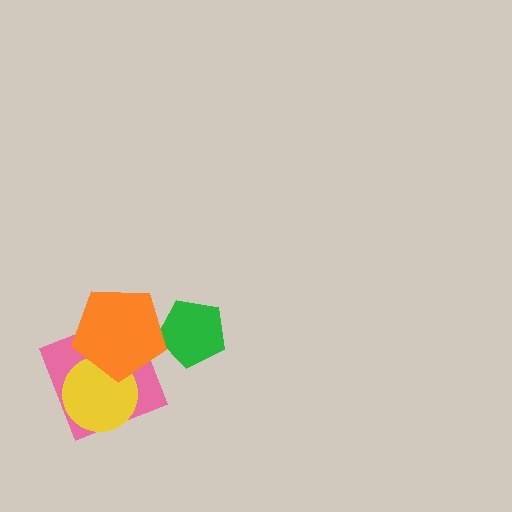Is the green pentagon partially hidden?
Yes, it is partially covered by another shape.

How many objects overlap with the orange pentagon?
3 objects overlap with the orange pentagon.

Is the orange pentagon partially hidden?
No, no other shape covers it.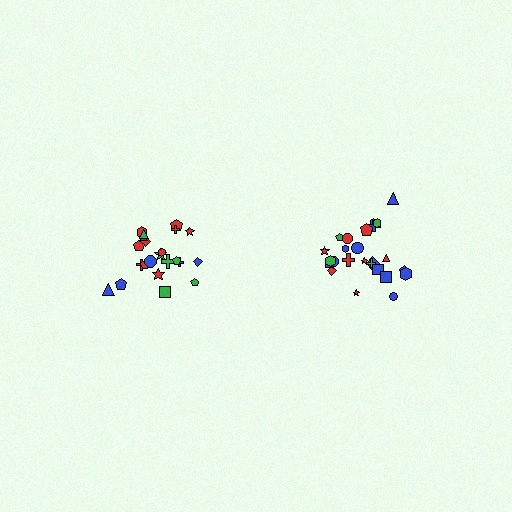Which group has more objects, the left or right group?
The right group.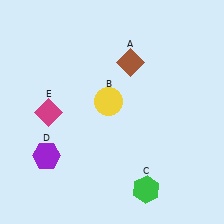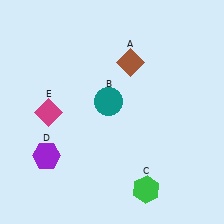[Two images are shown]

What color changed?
The circle (B) changed from yellow in Image 1 to teal in Image 2.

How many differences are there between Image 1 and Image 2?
There is 1 difference between the two images.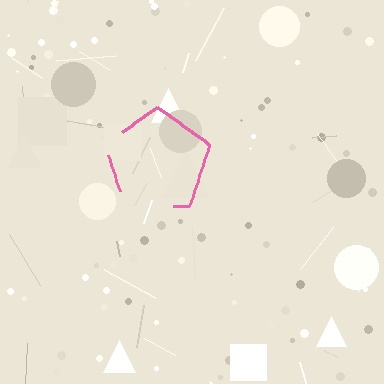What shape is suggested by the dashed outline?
The dashed outline suggests a pentagon.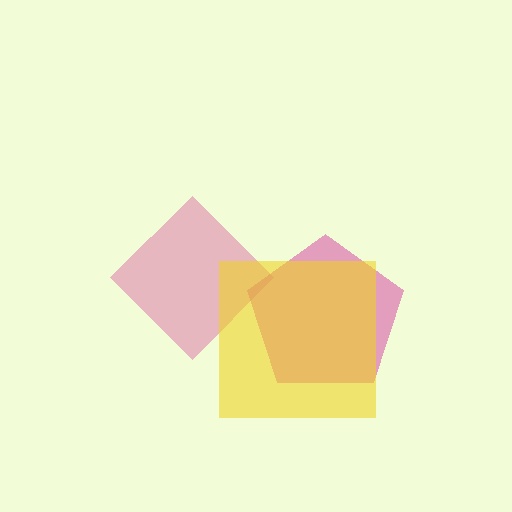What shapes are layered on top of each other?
The layered shapes are: a pink diamond, a magenta pentagon, a yellow square.